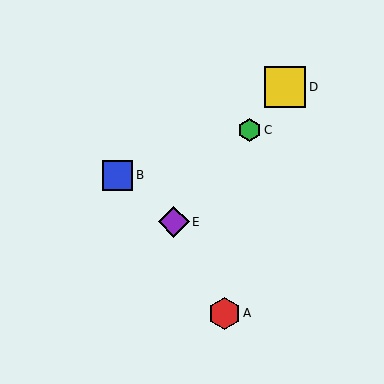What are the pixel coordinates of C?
Object C is at (250, 130).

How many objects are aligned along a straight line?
3 objects (C, D, E) are aligned along a straight line.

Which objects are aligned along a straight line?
Objects C, D, E are aligned along a straight line.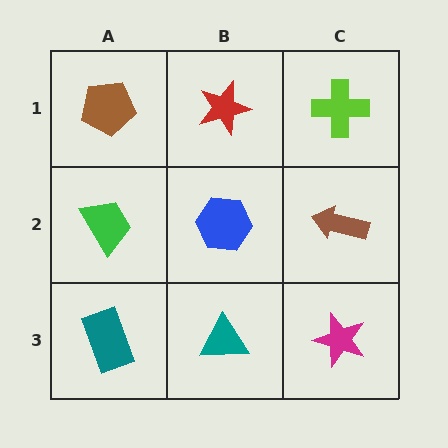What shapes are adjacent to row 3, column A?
A green trapezoid (row 2, column A), a teal triangle (row 3, column B).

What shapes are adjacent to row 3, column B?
A blue hexagon (row 2, column B), a teal rectangle (row 3, column A), a magenta star (row 3, column C).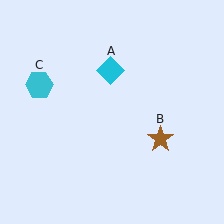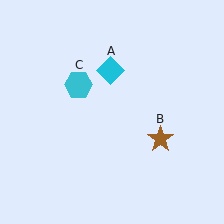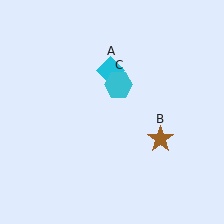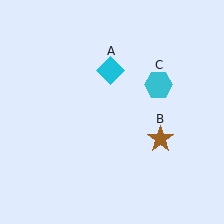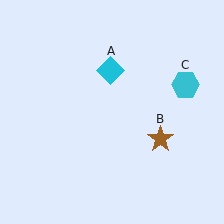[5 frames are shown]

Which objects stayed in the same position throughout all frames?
Cyan diamond (object A) and brown star (object B) remained stationary.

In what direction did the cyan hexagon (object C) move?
The cyan hexagon (object C) moved right.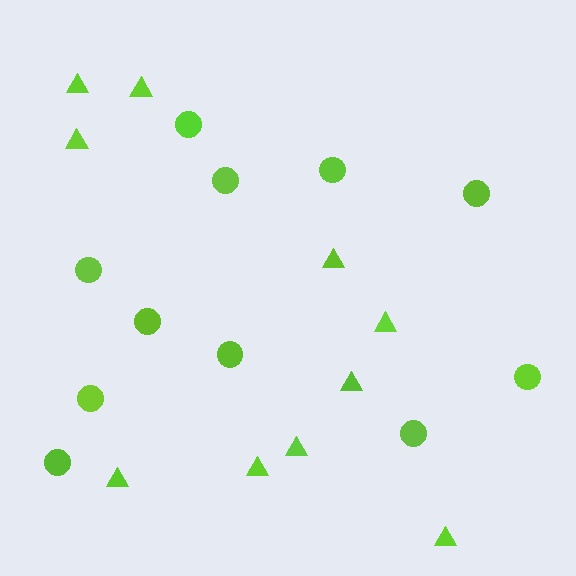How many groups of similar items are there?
There are 2 groups: one group of circles (11) and one group of triangles (10).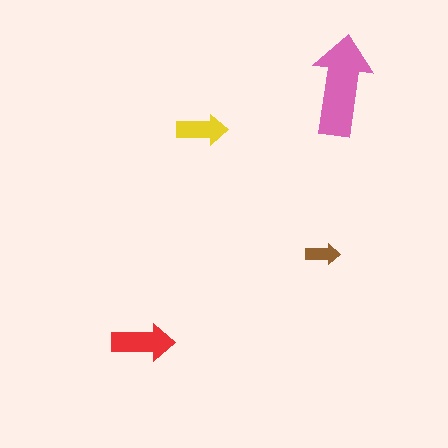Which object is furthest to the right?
The pink arrow is rightmost.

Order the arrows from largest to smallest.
the pink one, the red one, the yellow one, the brown one.